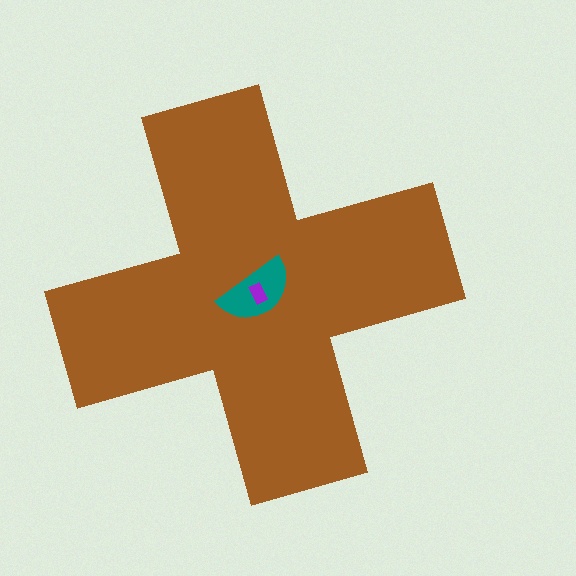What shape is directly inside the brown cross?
The teal semicircle.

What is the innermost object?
The purple rectangle.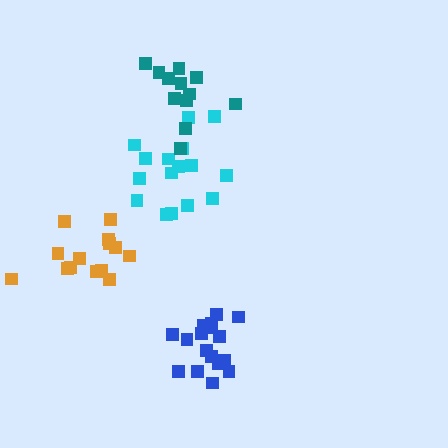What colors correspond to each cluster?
The clusters are colored: blue, cyan, teal, orange.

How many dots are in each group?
Group 1: 17 dots, Group 2: 16 dots, Group 3: 12 dots, Group 4: 14 dots (59 total).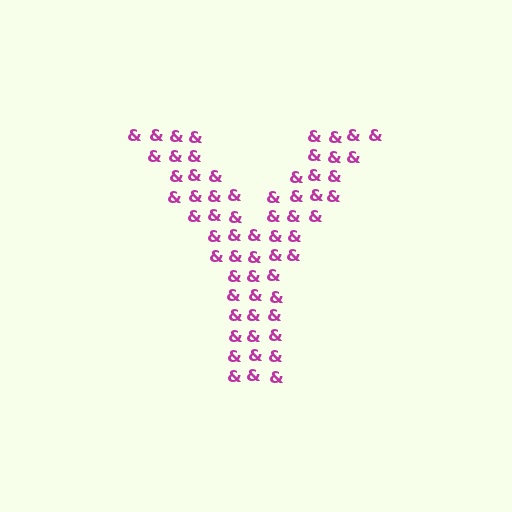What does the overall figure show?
The overall figure shows the letter Y.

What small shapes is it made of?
It is made of small ampersands.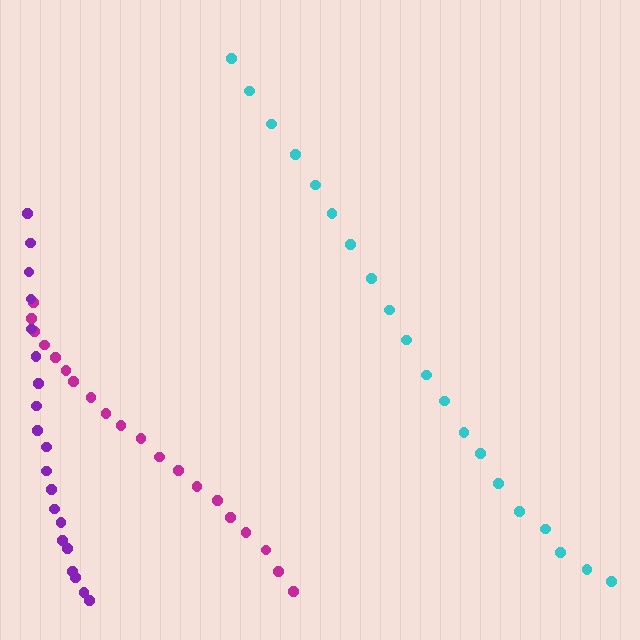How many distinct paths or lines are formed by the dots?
There are 3 distinct paths.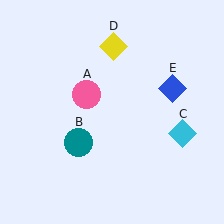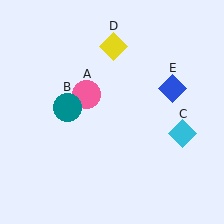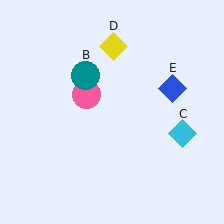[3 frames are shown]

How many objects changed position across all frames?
1 object changed position: teal circle (object B).